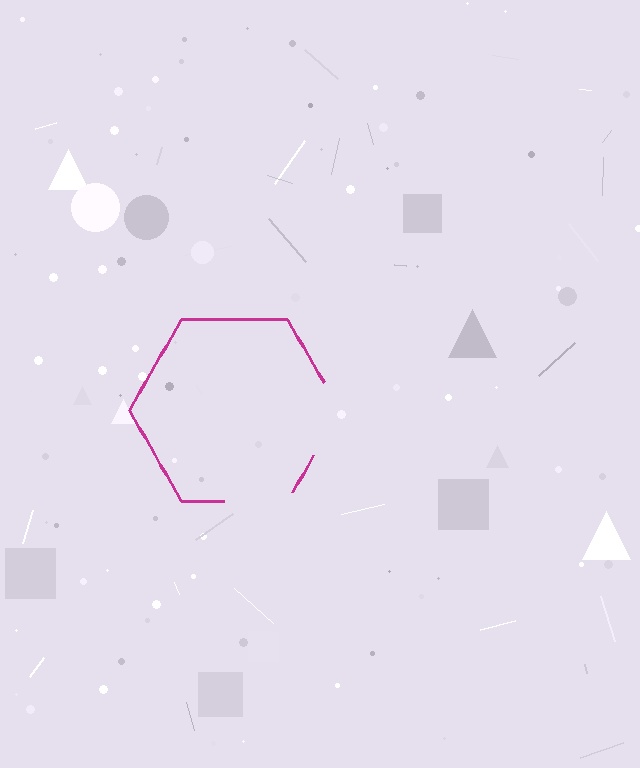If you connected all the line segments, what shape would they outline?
They would outline a hexagon.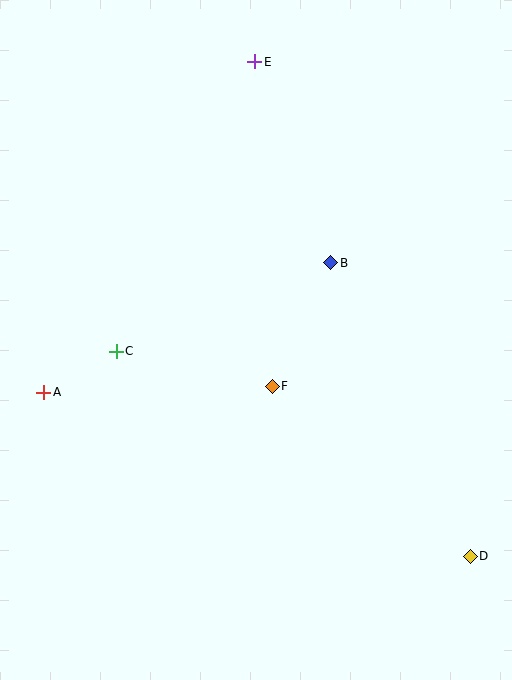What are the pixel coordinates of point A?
Point A is at (44, 392).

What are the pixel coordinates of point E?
Point E is at (255, 62).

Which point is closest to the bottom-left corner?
Point A is closest to the bottom-left corner.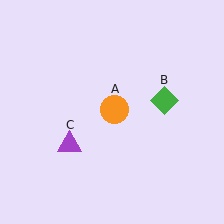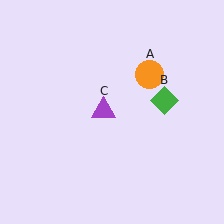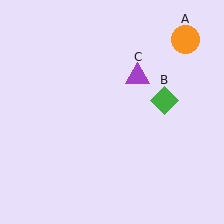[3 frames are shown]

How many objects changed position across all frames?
2 objects changed position: orange circle (object A), purple triangle (object C).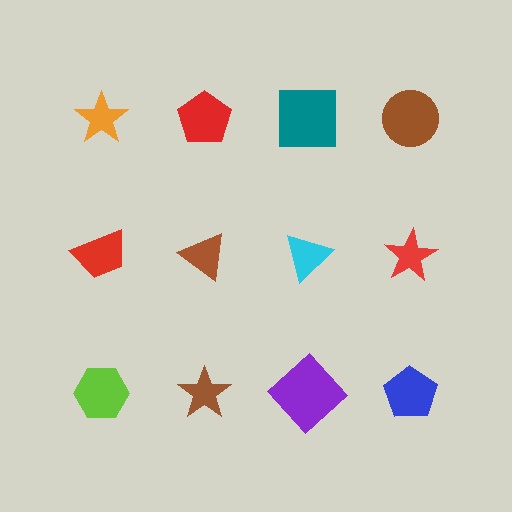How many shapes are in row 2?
4 shapes.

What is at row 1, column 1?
An orange star.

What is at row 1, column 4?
A brown circle.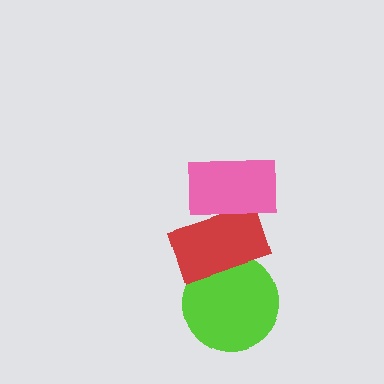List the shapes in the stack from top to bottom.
From top to bottom: the pink rectangle, the red rectangle, the lime circle.